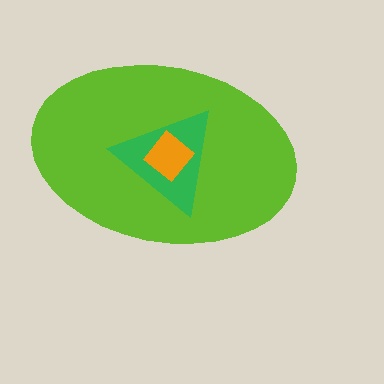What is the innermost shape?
The orange diamond.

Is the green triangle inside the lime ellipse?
Yes.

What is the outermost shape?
The lime ellipse.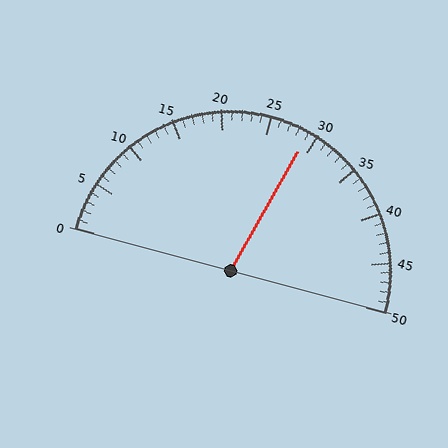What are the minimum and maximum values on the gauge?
The gauge ranges from 0 to 50.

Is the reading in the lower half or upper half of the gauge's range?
The reading is in the upper half of the range (0 to 50).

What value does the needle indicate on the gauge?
The needle indicates approximately 29.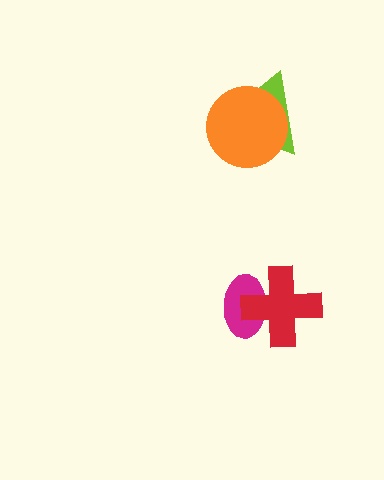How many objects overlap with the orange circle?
1 object overlaps with the orange circle.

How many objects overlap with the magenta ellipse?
1 object overlaps with the magenta ellipse.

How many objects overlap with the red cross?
1 object overlaps with the red cross.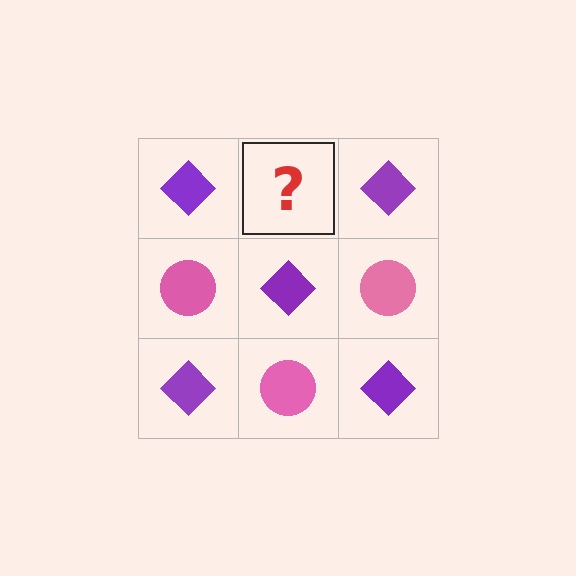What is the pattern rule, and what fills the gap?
The rule is that it alternates purple diamond and pink circle in a checkerboard pattern. The gap should be filled with a pink circle.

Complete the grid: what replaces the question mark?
The question mark should be replaced with a pink circle.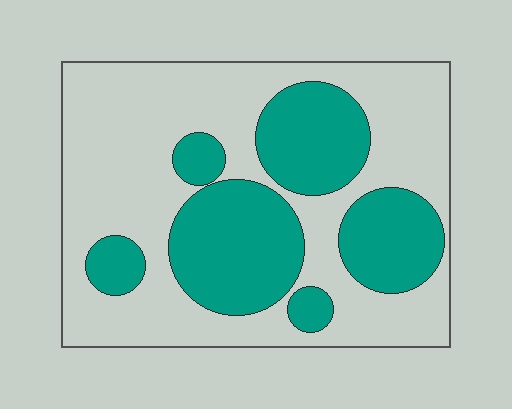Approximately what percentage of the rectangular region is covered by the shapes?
Approximately 35%.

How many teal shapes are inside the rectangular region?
6.